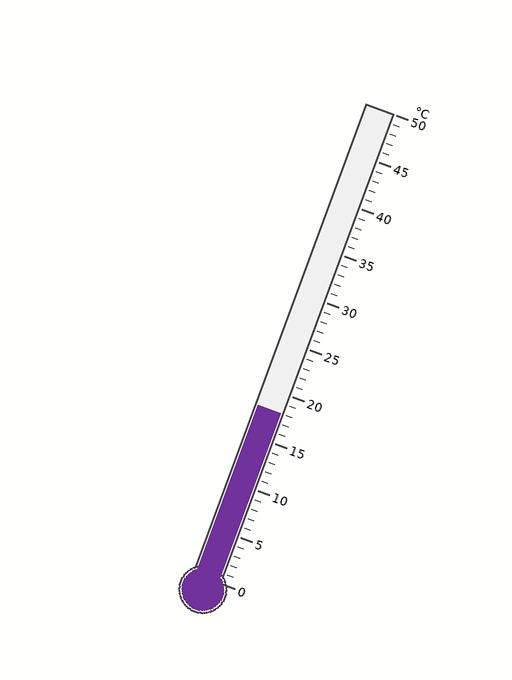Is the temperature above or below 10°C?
The temperature is above 10°C.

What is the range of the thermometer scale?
The thermometer scale ranges from 0°C to 50°C.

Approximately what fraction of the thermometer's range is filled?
The thermometer is filled to approximately 35% of its range.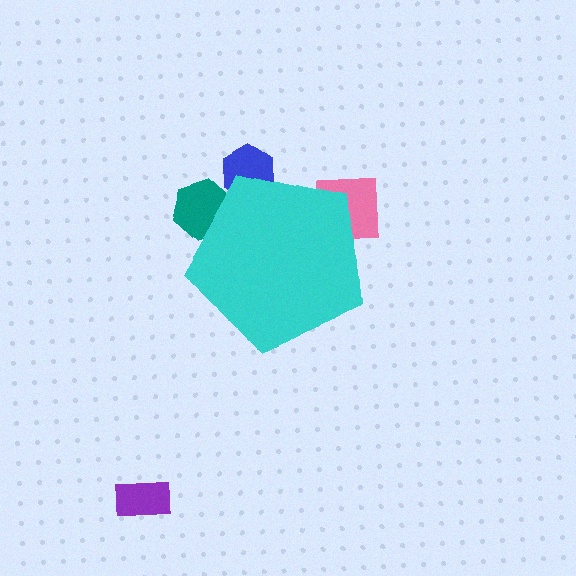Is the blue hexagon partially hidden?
Yes, the blue hexagon is partially hidden behind the cyan pentagon.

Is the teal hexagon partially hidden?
Yes, the teal hexagon is partially hidden behind the cyan pentagon.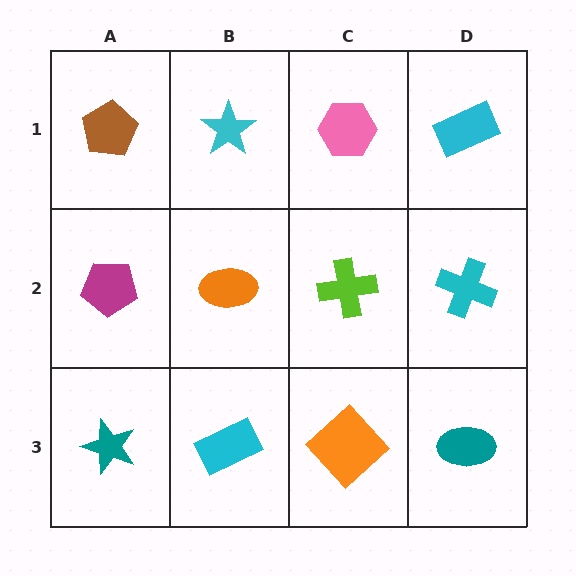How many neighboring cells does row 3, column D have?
2.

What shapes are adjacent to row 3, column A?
A magenta pentagon (row 2, column A), a cyan rectangle (row 3, column B).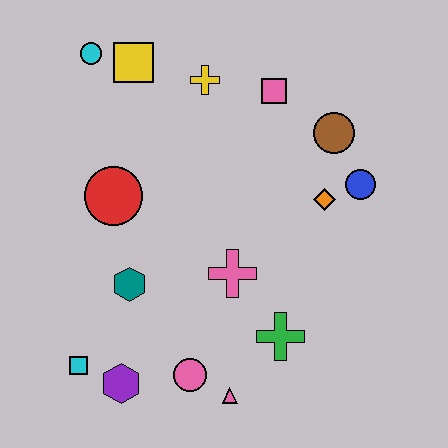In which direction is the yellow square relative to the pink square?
The yellow square is to the left of the pink square.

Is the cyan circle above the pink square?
Yes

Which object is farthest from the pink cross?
The cyan circle is farthest from the pink cross.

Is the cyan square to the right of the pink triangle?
No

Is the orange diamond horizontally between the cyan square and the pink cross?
No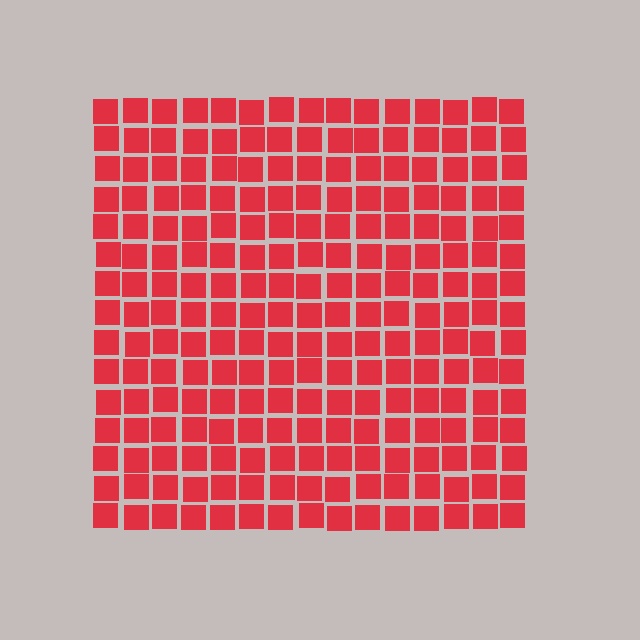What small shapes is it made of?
It is made of small squares.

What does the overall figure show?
The overall figure shows a square.